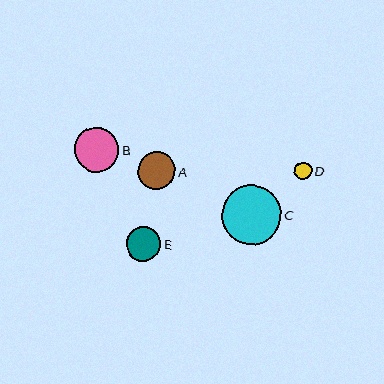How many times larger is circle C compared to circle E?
Circle C is approximately 1.7 times the size of circle E.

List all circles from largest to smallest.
From largest to smallest: C, B, A, E, D.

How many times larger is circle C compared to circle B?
Circle C is approximately 1.3 times the size of circle B.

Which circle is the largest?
Circle C is the largest with a size of approximately 60 pixels.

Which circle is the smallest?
Circle D is the smallest with a size of approximately 17 pixels.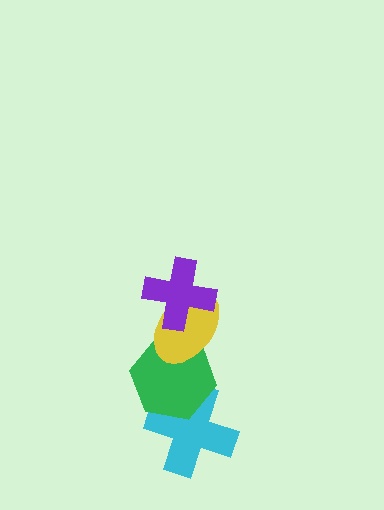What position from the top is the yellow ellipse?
The yellow ellipse is 2nd from the top.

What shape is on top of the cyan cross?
The green hexagon is on top of the cyan cross.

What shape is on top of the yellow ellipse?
The purple cross is on top of the yellow ellipse.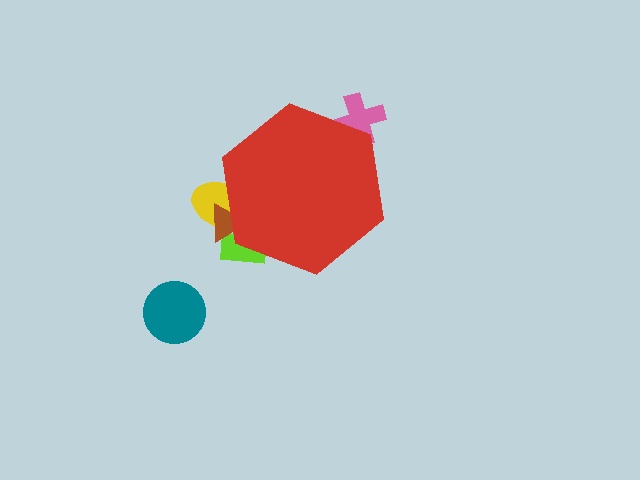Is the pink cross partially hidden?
Yes, the pink cross is partially hidden behind the red hexagon.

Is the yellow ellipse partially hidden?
Yes, the yellow ellipse is partially hidden behind the red hexagon.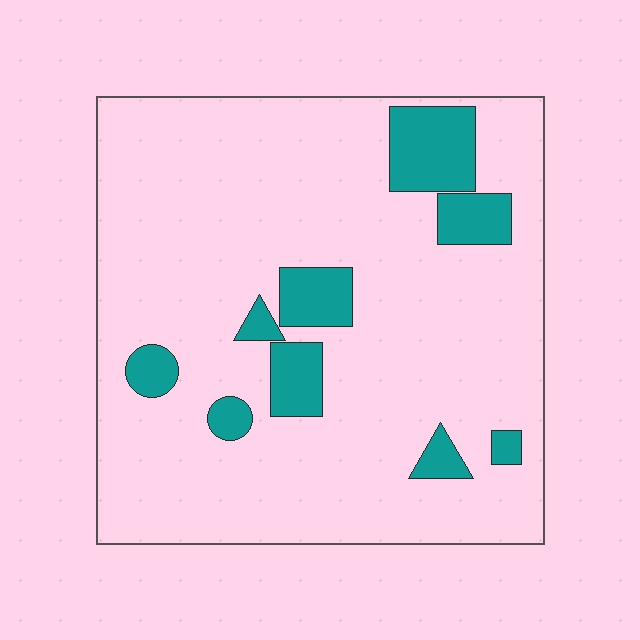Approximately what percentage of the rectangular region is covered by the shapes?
Approximately 15%.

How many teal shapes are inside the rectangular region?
9.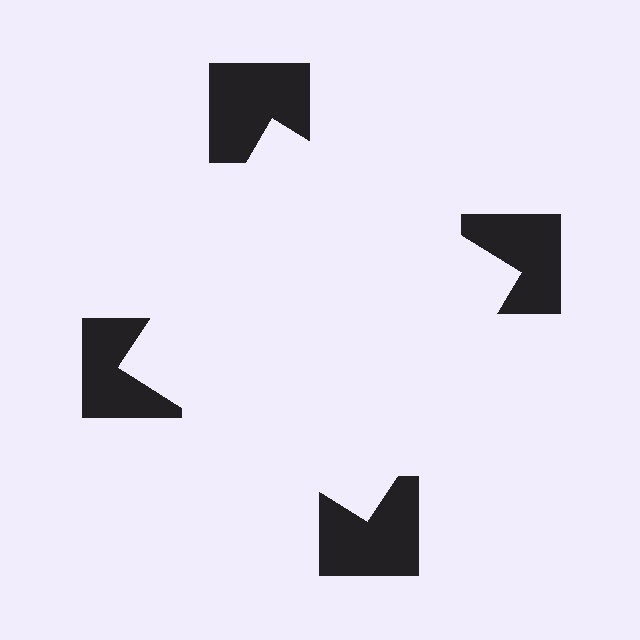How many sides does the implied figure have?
4 sides.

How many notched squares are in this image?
There are 4 — one at each vertex of the illusory square.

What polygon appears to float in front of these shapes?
An illusory square — its edges are inferred from the aligned wedge cuts in the notched squares, not physically drawn.